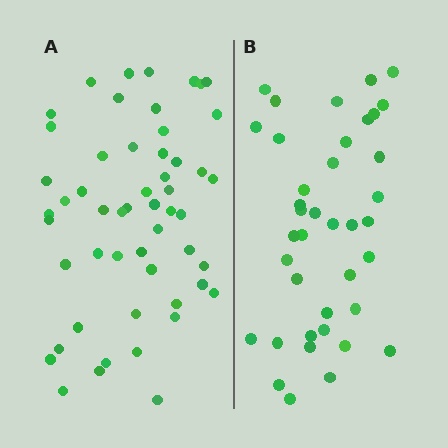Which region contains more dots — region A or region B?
Region A (the left region) has more dots.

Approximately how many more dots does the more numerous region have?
Region A has approximately 15 more dots than region B.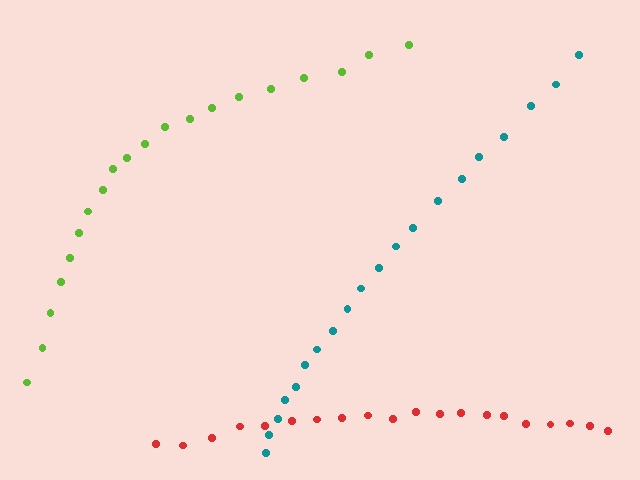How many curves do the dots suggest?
There are 3 distinct paths.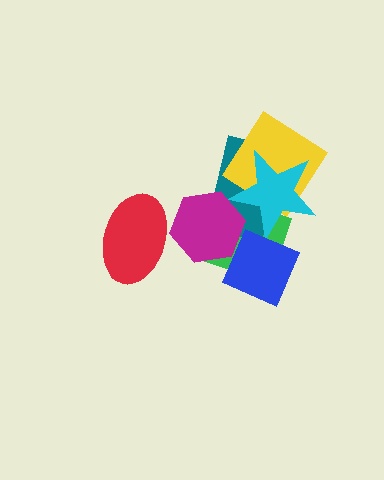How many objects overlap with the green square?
4 objects overlap with the green square.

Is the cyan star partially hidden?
Yes, it is partially covered by another shape.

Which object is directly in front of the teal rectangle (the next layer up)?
The yellow diamond is directly in front of the teal rectangle.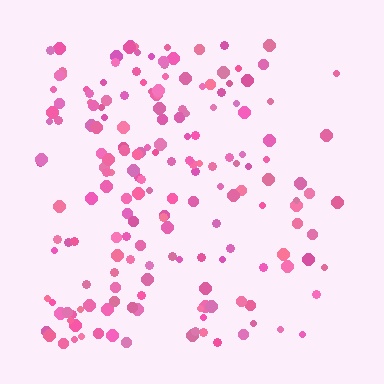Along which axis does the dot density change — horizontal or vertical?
Horizontal.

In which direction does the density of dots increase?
From right to left, with the left side densest.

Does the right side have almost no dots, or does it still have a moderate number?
Still a moderate number, just noticeably fewer than the left.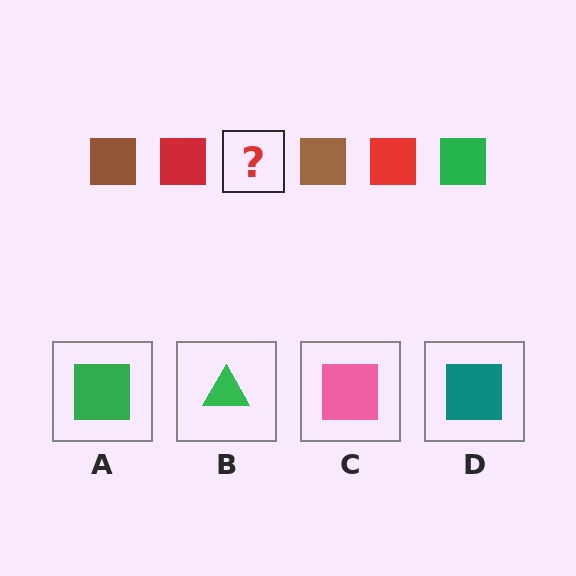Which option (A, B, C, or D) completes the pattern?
A.